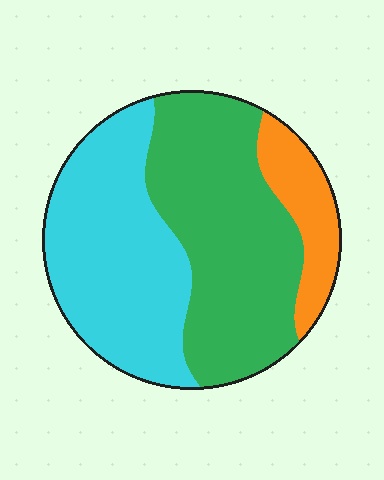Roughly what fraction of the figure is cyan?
Cyan takes up about two fifths (2/5) of the figure.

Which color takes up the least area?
Orange, at roughly 15%.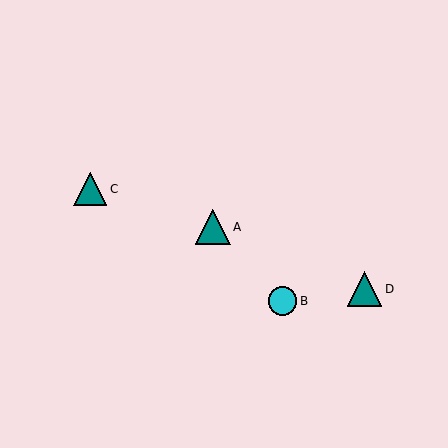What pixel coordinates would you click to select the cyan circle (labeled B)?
Click at (283, 301) to select the cyan circle B.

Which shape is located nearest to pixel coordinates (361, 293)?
The teal triangle (labeled D) at (365, 289) is nearest to that location.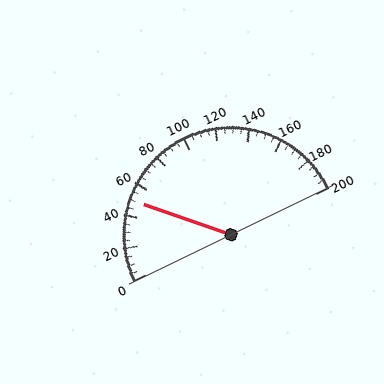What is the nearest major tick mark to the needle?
The nearest major tick mark is 40.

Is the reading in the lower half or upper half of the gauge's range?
The reading is in the lower half of the range (0 to 200).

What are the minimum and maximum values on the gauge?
The gauge ranges from 0 to 200.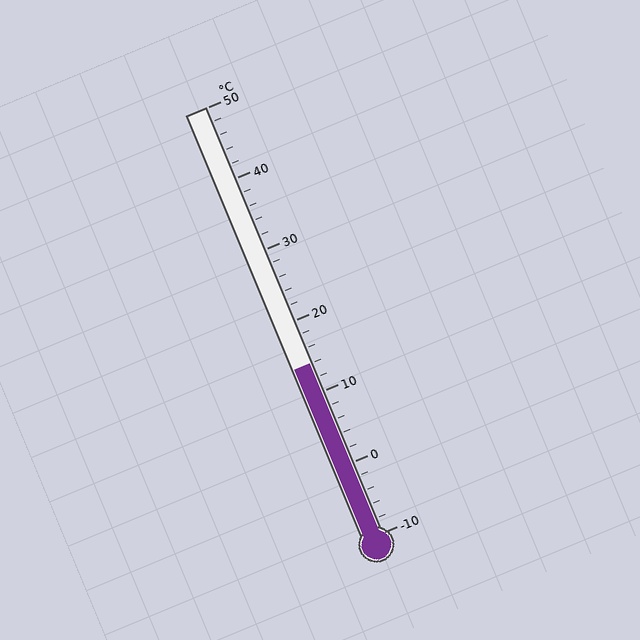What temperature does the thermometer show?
The thermometer shows approximately 14°C.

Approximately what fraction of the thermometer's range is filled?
The thermometer is filled to approximately 40% of its range.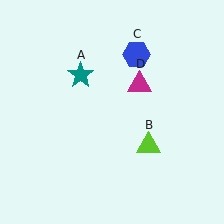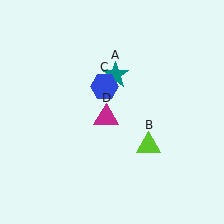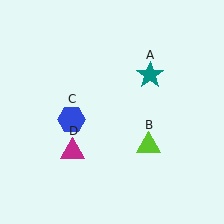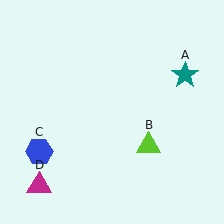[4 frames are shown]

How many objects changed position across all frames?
3 objects changed position: teal star (object A), blue hexagon (object C), magenta triangle (object D).